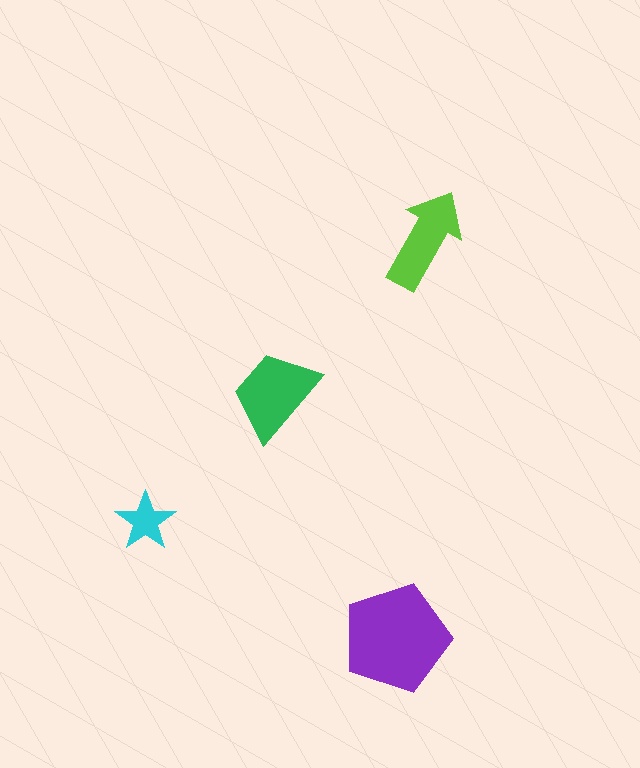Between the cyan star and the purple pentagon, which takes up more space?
The purple pentagon.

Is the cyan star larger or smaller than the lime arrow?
Smaller.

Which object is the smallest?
The cyan star.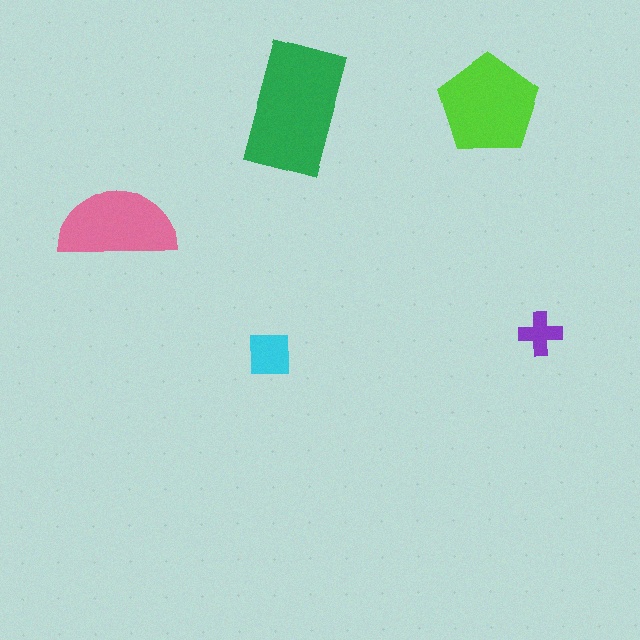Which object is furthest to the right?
The purple cross is rightmost.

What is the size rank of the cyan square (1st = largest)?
4th.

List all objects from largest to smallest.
The green rectangle, the lime pentagon, the pink semicircle, the cyan square, the purple cross.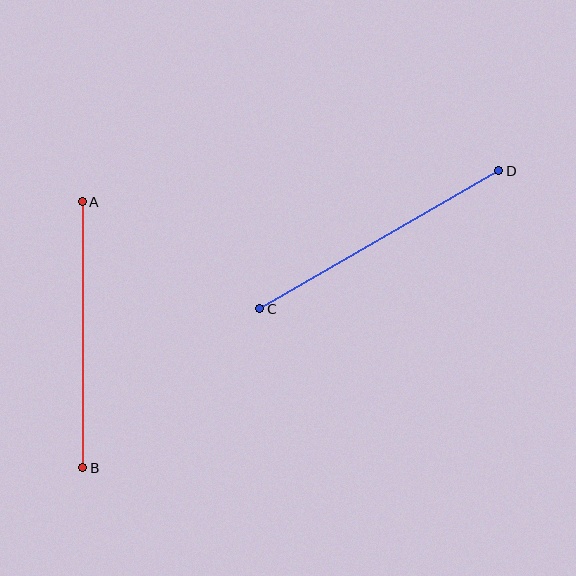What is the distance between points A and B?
The distance is approximately 266 pixels.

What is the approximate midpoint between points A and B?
The midpoint is at approximately (83, 335) pixels.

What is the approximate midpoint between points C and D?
The midpoint is at approximately (379, 240) pixels.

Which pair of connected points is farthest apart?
Points C and D are farthest apart.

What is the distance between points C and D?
The distance is approximately 276 pixels.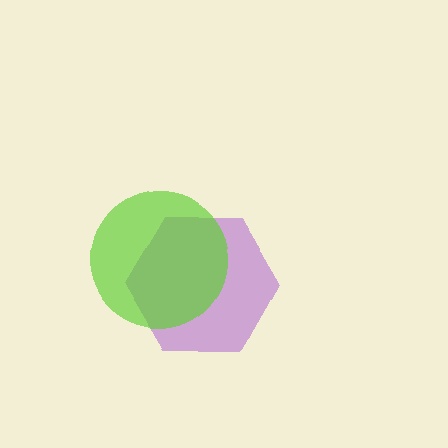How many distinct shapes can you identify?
There are 2 distinct shapes: a purple hexagon, a lime circle.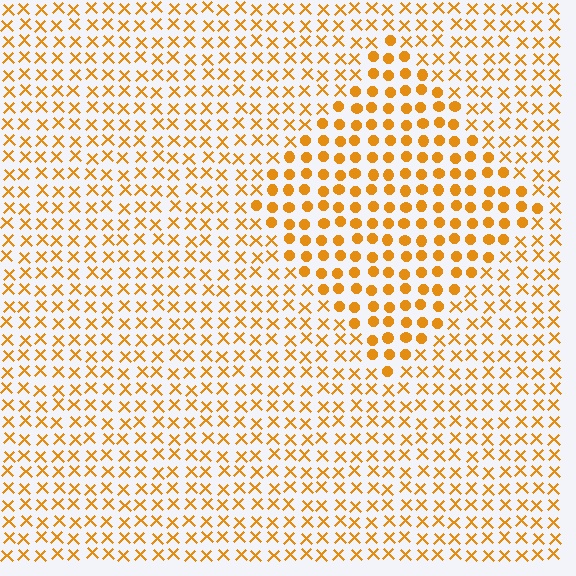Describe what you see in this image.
The image is filled with small orange elements arranged in a uniform grid. A diamond-shaped region contains circles, while the surrounding area contains X marks. The boundary is defined purely by the change in element shape.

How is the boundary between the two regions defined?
The boundary is defined by a change in element shape: circles inside vs. X marks outside. All elements share the same color and spacing.